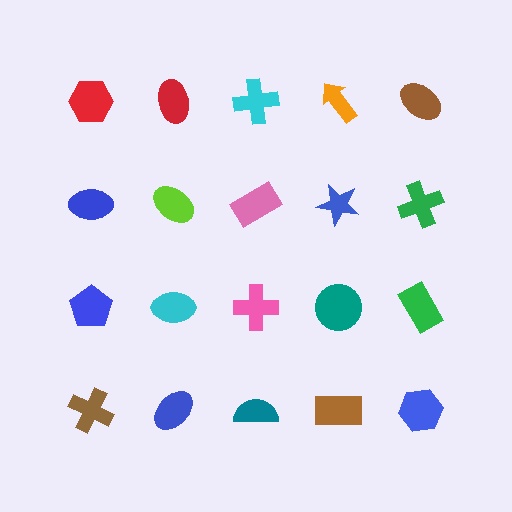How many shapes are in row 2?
5 shapes.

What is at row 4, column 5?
A blue hexagon.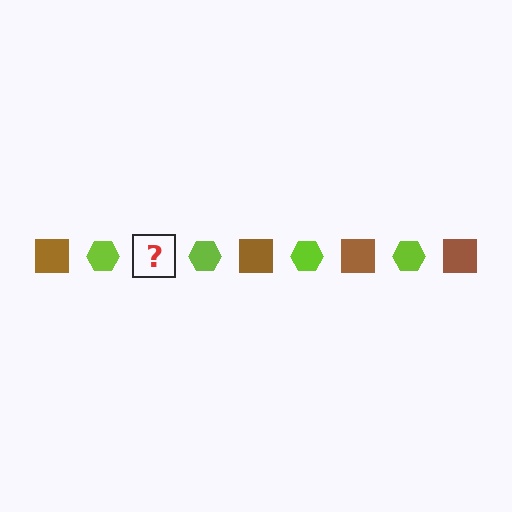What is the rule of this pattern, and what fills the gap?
The rule is that the pattern alternates between brown square and lime hexagon. The gap should be filled with a brown square.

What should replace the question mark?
The question mark should be replaced with a brown square.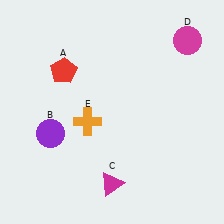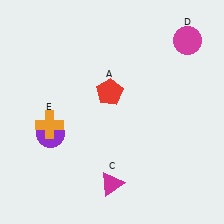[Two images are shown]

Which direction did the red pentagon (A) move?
The red pentagon (A) moved right.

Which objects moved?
The objects that moved are: the red pentagon (A), the orange cross (E).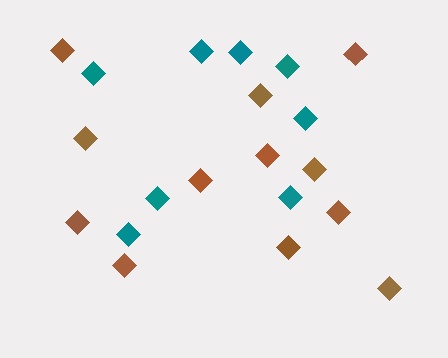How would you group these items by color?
There are 2 groups: one group of brown diamonds (12) and one group of teal diamonds (8).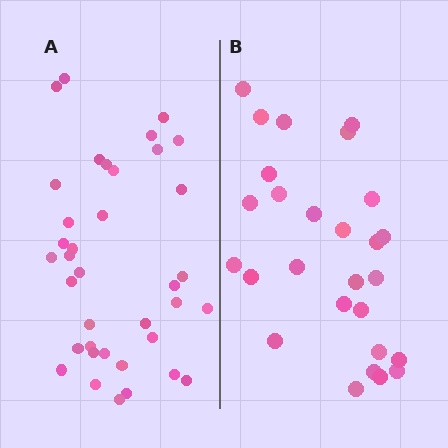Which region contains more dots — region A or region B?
Region A (the left region) has more dots.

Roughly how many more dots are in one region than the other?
Region A has roughly 10 or so more dots than region B.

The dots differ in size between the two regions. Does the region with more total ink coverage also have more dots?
No. Region B has more total ink coverage because its dots are larger, but region A actually contains more individual dots. Total area can be misleading — the number of items is what matters here.